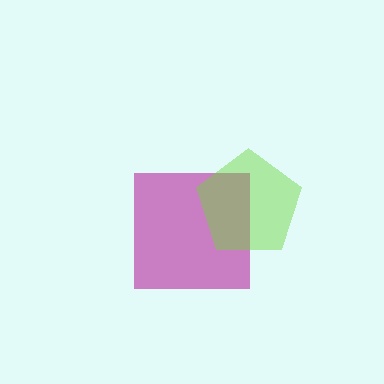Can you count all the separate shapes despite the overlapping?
Yes, there are 2 separate shapes.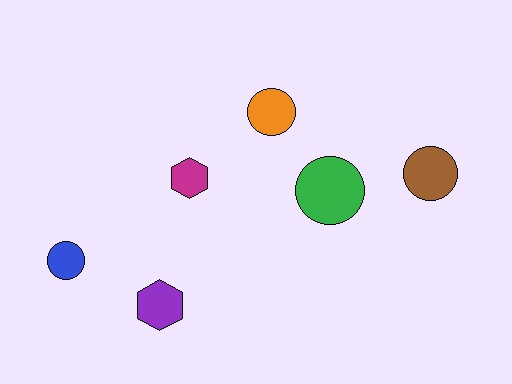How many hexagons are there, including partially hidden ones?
There are 2 hexagons.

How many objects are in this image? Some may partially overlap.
There are 6 objects.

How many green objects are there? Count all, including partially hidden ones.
There is 1 green object.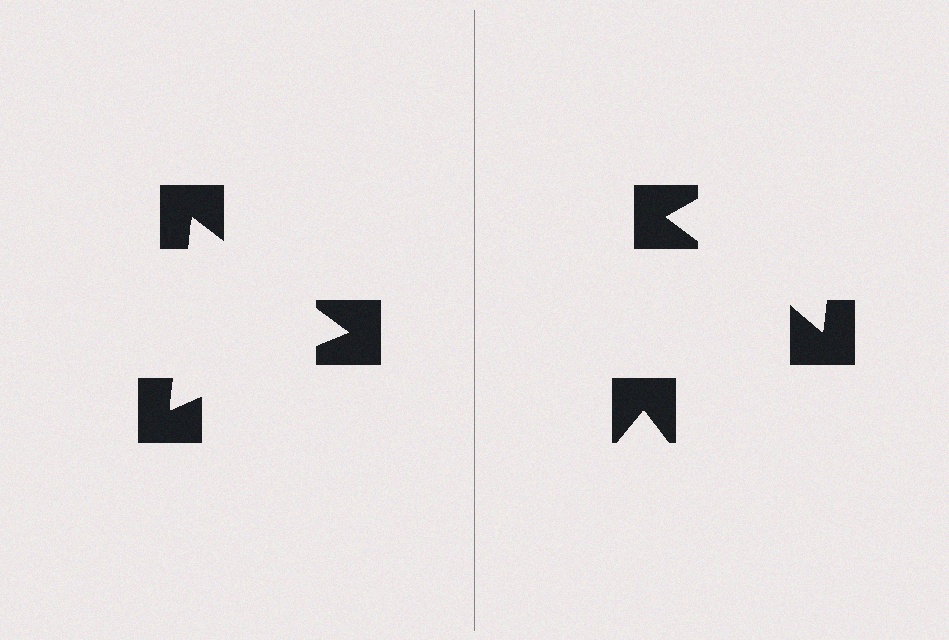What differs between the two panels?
The notched squares are positioned identically on both sides; only the wedge orientations differ. On the left they align to a triangle; on the right they are misaligned.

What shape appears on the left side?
An illusory triangle.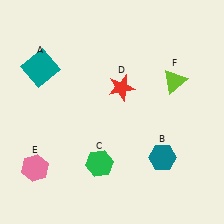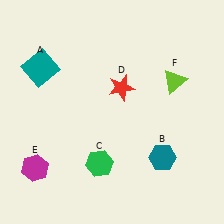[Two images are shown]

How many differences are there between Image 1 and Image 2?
There is 1 difference between the two images.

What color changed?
The hexagon (E) changed from pink in Image 1 to magenta in Image 2.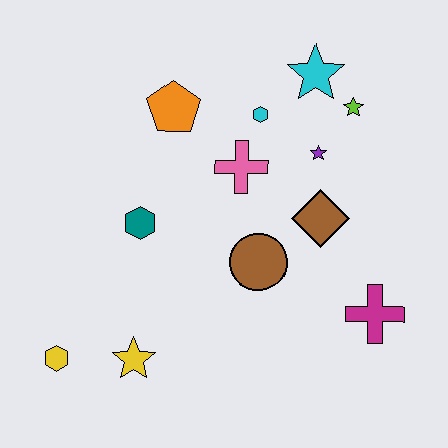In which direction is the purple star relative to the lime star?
The purple star is below the lime star.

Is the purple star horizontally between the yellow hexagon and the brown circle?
No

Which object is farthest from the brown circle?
The yellow hexagon is farthest from the brown circle.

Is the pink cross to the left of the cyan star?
Yes